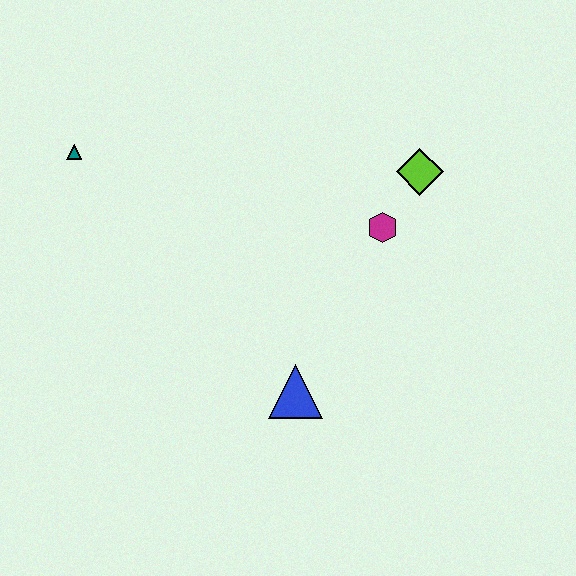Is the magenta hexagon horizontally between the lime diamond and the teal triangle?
Yes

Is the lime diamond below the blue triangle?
No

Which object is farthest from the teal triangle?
The lime diamond is farthest from the teal triangle.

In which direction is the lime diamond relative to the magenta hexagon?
The lime diamond is above the magenta hexagon.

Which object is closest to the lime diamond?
The magenta hexagon is closest to the lime diamond.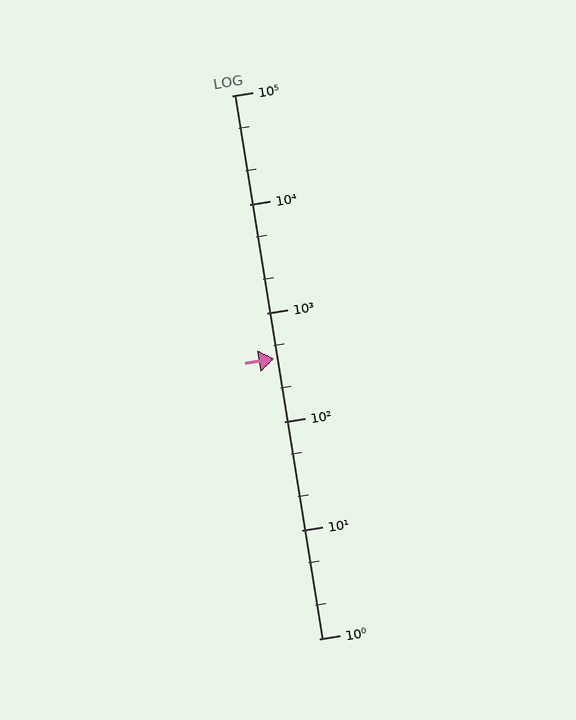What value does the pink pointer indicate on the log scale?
The pointer indicates approximately 380.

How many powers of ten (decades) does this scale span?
The scale spans 5 decades, from 1 to 100000.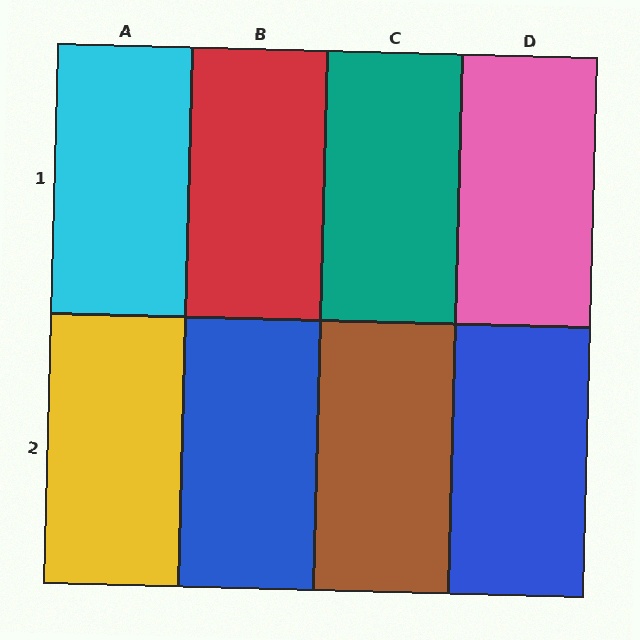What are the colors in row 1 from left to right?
Cyan, red, teal, pink.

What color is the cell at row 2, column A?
Yellow.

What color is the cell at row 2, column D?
Blue.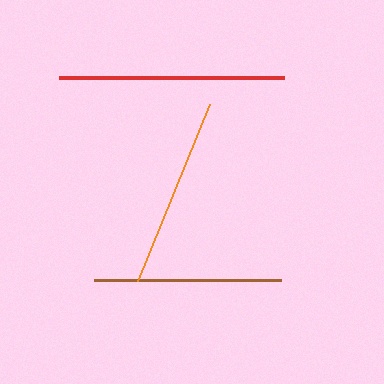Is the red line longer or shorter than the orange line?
The red line is longer than the orange line.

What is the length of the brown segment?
The brown segment is approximately 187 pixels long.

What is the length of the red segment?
The red segment is approximately 225 pixels long.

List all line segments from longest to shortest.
From longest to shortest: red, orange, brown.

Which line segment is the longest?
The red line is the longest at approximately 225 pixels.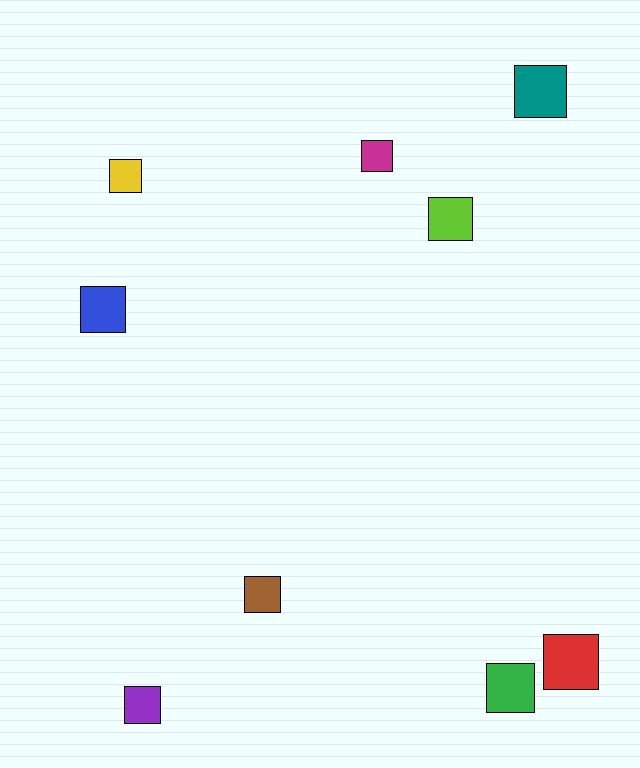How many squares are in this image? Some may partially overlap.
There are 9 squares.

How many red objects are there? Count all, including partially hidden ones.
There is 1 red object.